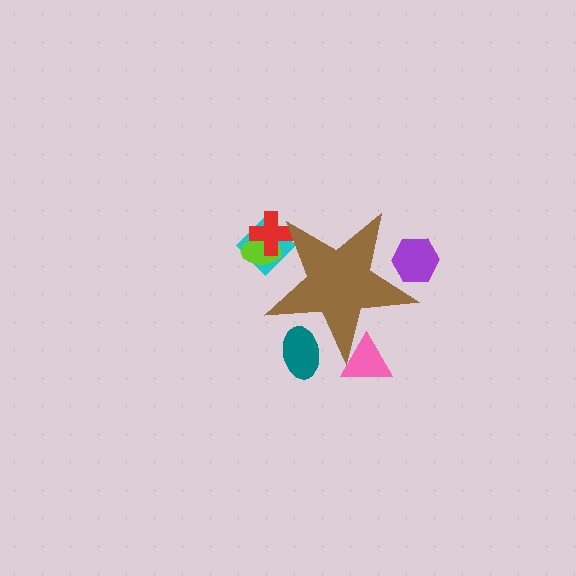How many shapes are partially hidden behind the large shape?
6 shapes are partially hidden.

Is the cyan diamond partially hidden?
Yes, the cyan diamond is partially hidden behind the brown star.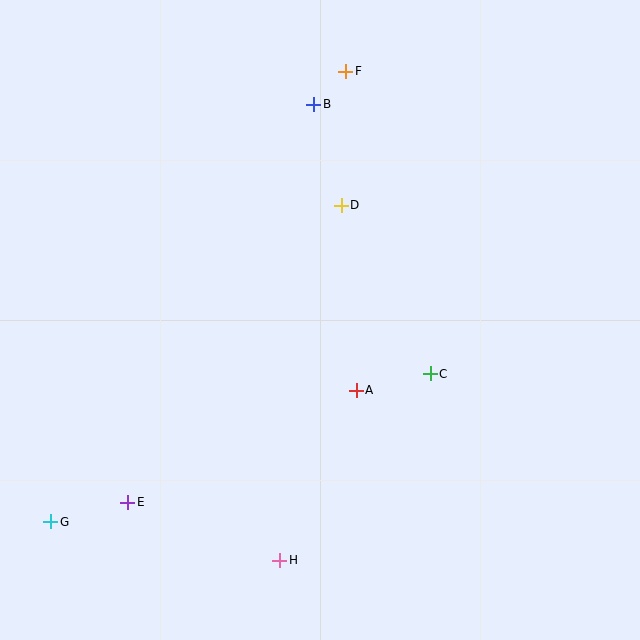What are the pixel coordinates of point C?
Point C is at (430, 374).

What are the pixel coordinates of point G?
Point G is at (51, 522).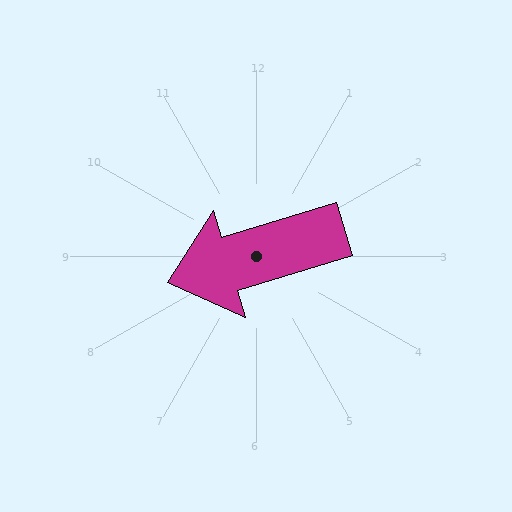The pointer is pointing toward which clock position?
Roughly 8 o'clock.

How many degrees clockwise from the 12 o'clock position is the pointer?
Approximately 253 degrees.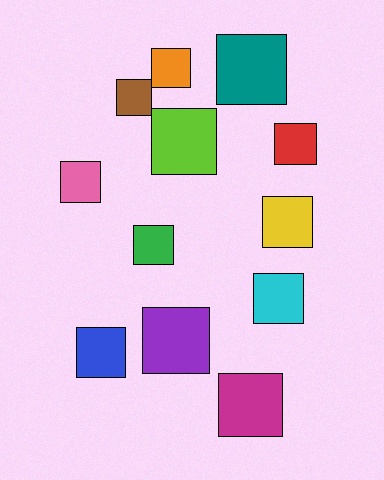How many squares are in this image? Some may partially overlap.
There are 12 squares.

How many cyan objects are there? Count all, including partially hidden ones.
There is 1 cyan object.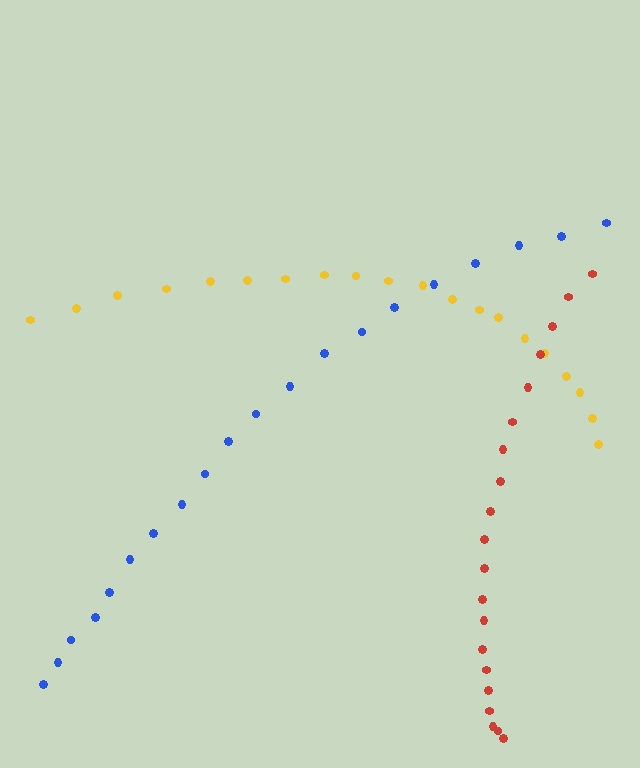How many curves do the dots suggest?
There are 3 distinct paths.